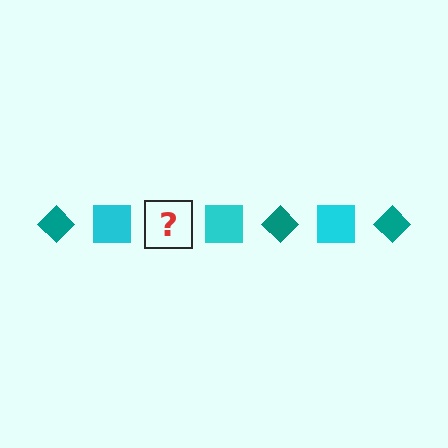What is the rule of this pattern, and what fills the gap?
The rule is that the pattern alternates between teal diamond and cyan square. The gap should be filled with a teal diamond.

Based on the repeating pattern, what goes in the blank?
The blank should be a teal diamond.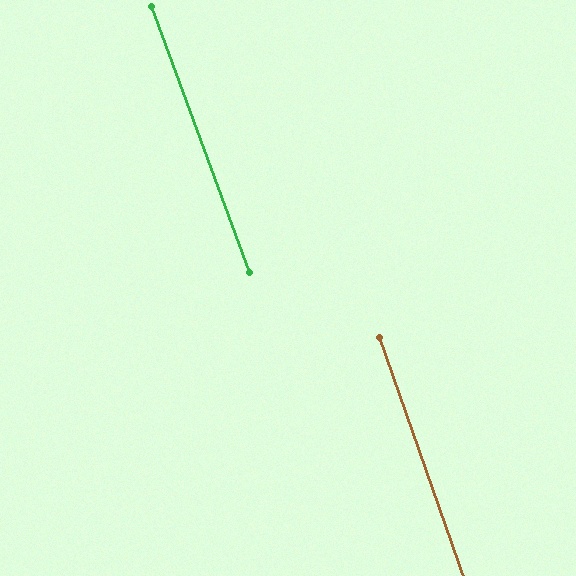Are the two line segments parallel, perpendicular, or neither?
Parallel — their directions differ by only 0.9°.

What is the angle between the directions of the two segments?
Approximately 1 degree.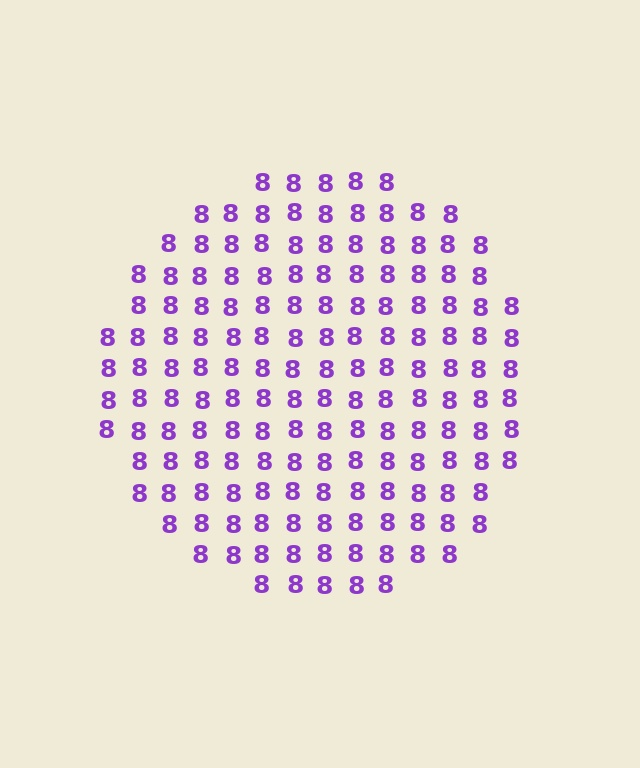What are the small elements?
The small elements are digit 8's.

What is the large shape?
The large shape is a circle.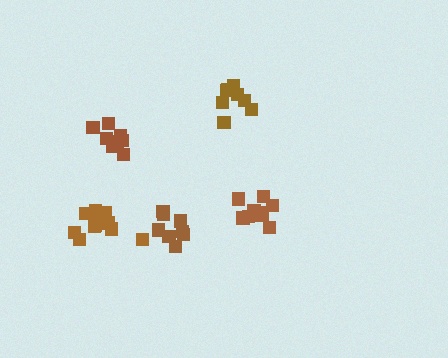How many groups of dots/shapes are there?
There are 5 groups.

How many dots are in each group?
Group 1: 8 dots, Group 2: 8 dots, Group 3: 9 dots, Group 4: 13 dots, Group 5: 8 dots (46 total).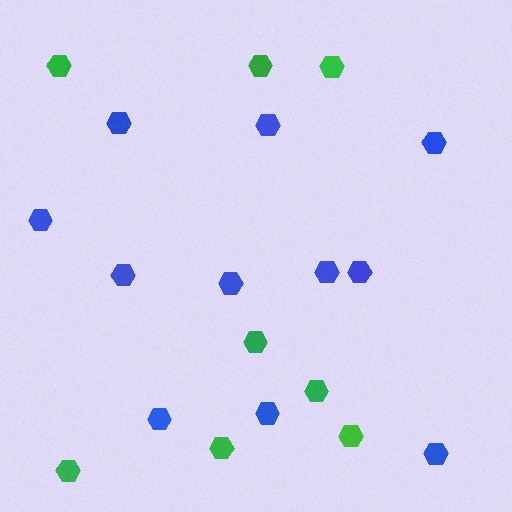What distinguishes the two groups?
There are 2 groups: one group of green hexagons (8) and one group of blue hexagons (11).